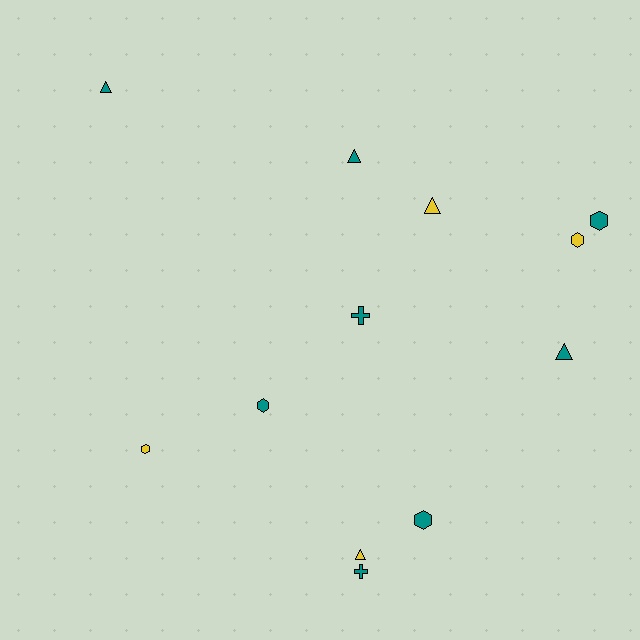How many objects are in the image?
There are 12 objects.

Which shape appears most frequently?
Hexagon, with 5 objects.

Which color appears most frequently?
Teal, with 8 objects.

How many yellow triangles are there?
There are 2 yellow triangles.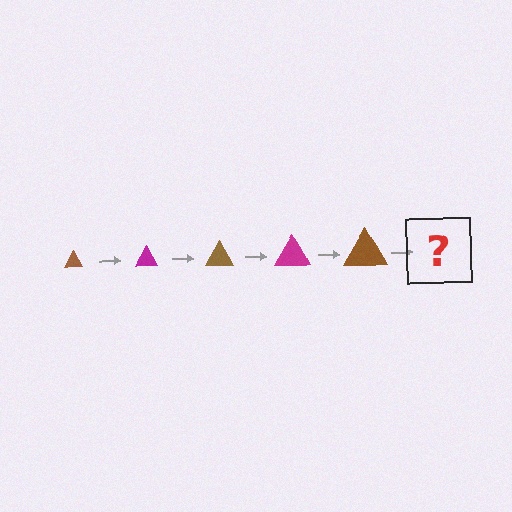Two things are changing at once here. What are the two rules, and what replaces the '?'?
The two rules are that the triangle grows larger each step and the color cycles through brown and magenta. The '?' should be a magenta triangle, larger than the previous one.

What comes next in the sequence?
The next element should be a magenta triangle, larger than the previous one.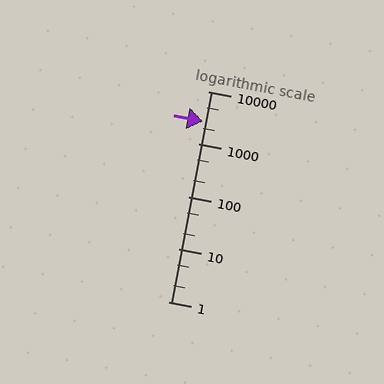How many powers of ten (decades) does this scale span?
The scale spans 4 decades, from 1 to 10000.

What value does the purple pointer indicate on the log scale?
The pointer indicates approximately 2700.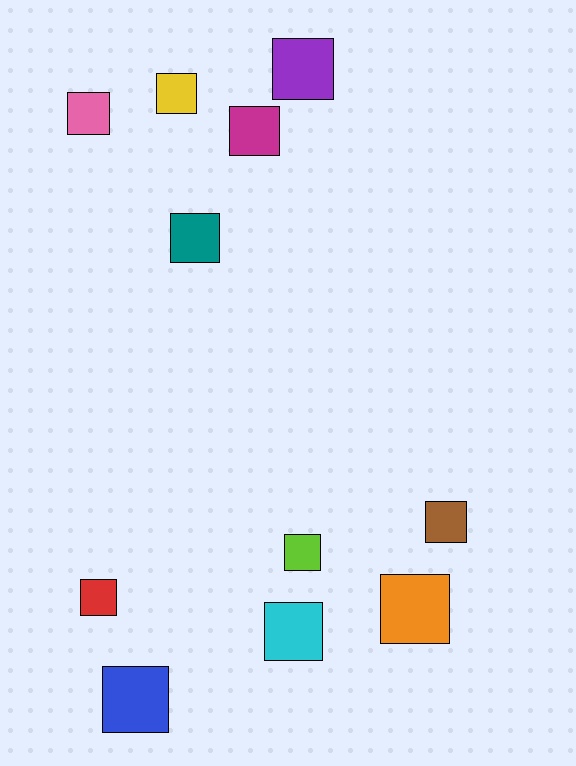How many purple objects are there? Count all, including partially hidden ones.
There is 1 purple object.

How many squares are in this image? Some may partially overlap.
There are 11 squares.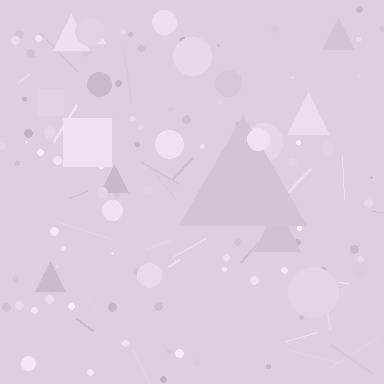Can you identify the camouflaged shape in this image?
The camouflaged shape is a triangle.